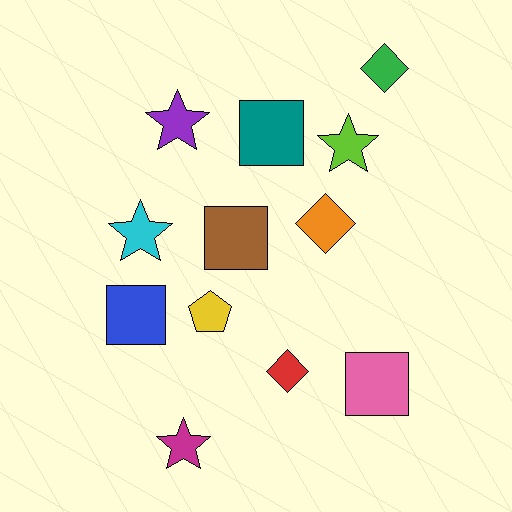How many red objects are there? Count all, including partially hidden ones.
There is 1 red object.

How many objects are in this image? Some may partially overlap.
There are 12 objects.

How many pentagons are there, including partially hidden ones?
There is 1 pentagon.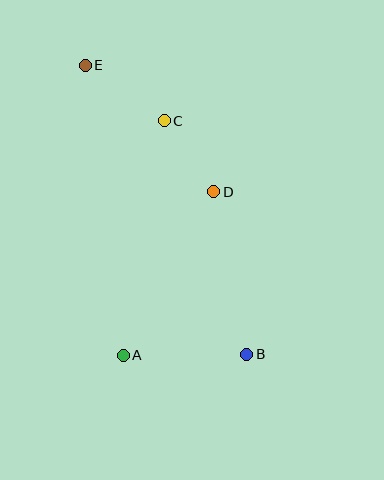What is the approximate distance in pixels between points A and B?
The distance between A and B is approximately 123 pixels.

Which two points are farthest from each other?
Points B and E are farthest from each other.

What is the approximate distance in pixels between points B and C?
The distance between B and C is approximately 248 pixels.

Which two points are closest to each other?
Points C and D are closest to each other.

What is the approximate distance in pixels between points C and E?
The distance between C and E is approximately 97 pixels.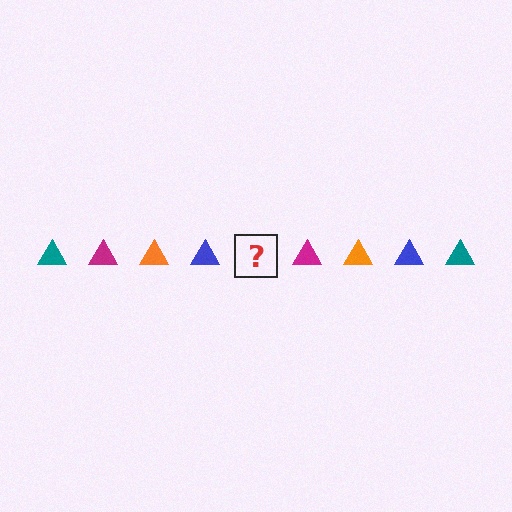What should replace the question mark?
The question mark should be replaced with a teal triangle.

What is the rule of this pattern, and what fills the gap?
The rule is that the pattern cycles through teal, magenta, orange, blue triangles. The gap should be filled with a teal triangle.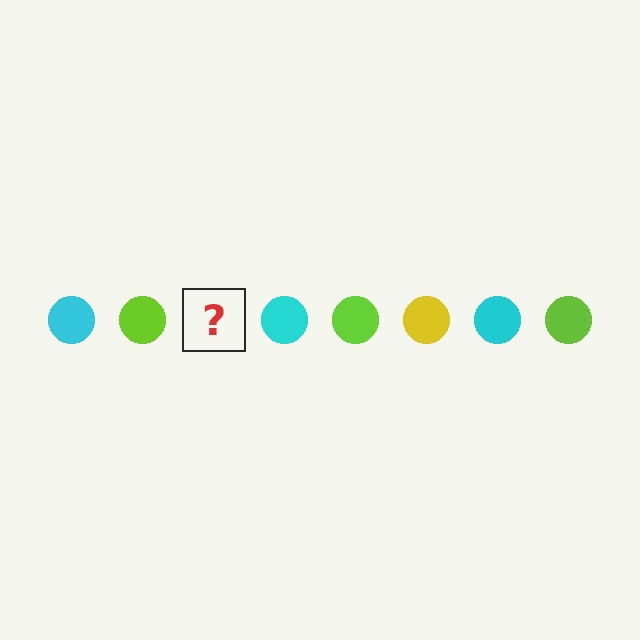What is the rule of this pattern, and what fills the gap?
The rule is that the pattern cycles through cyan, lime, yellow circles. The gap should be filled with a yellow circle.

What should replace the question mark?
The question mark should be replaced with a yellow circle.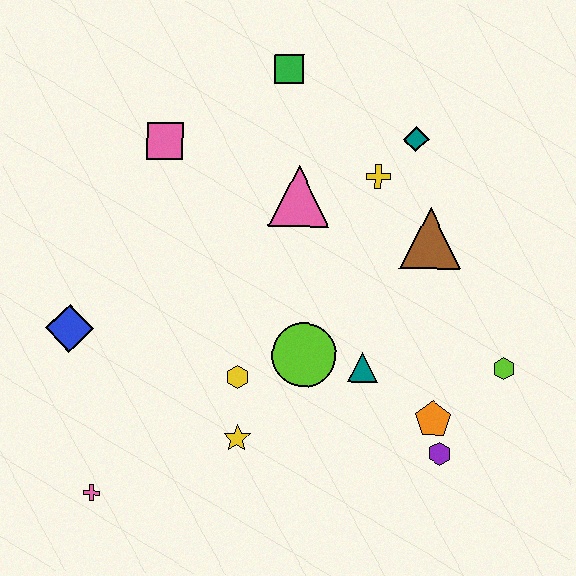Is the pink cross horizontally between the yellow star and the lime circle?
No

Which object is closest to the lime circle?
The teal triangle is closest to the lime circle.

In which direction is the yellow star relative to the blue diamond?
The yellow star is to the right of the blue diamond.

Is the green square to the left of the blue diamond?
No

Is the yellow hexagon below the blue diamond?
Yes